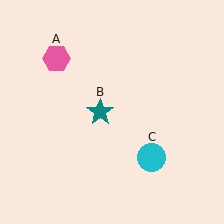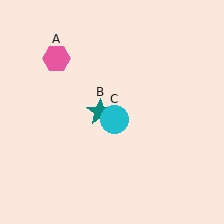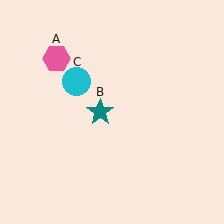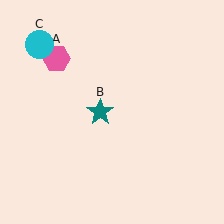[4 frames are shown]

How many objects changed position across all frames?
1 object changed position: cyan circle (object C).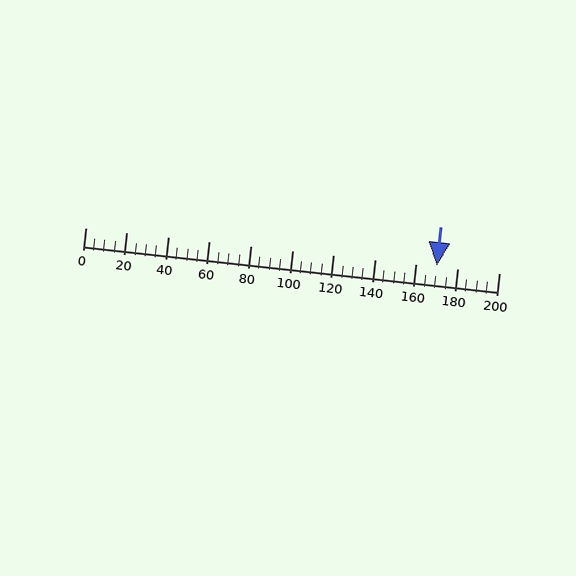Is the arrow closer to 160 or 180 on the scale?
The arrow is closer to 180.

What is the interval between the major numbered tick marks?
The major tick marks are spaced 20 units apart.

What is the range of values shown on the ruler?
The ruler shows values from 0 to 200.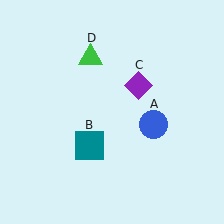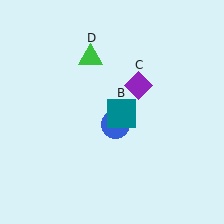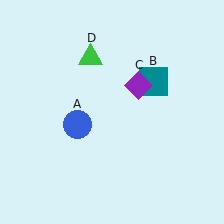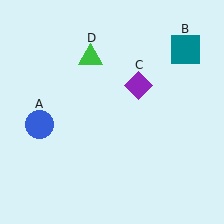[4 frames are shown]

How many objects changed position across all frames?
2 objects changed position: blue circle (object A), teal square (object B).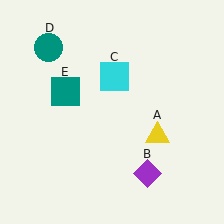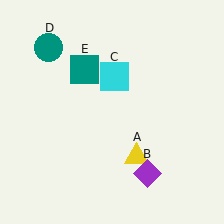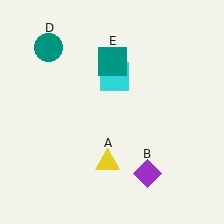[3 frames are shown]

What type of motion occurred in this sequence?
The yellow triangle (object A), teal square (object E) rotated clockwise around the center of the scene.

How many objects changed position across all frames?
2 objects changed position: yellow triangle (object A), teal square (object E).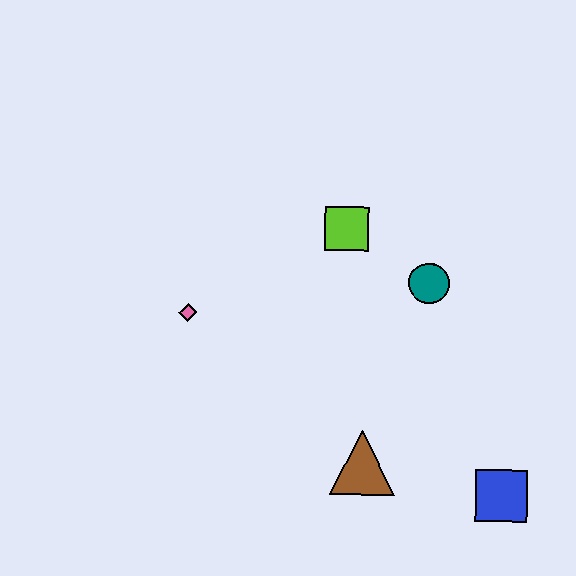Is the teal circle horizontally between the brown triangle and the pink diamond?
No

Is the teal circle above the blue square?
Yes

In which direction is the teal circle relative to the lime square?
The teal circle is to the right of the lime square.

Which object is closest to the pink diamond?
The lime square is closest to the pink diamond.